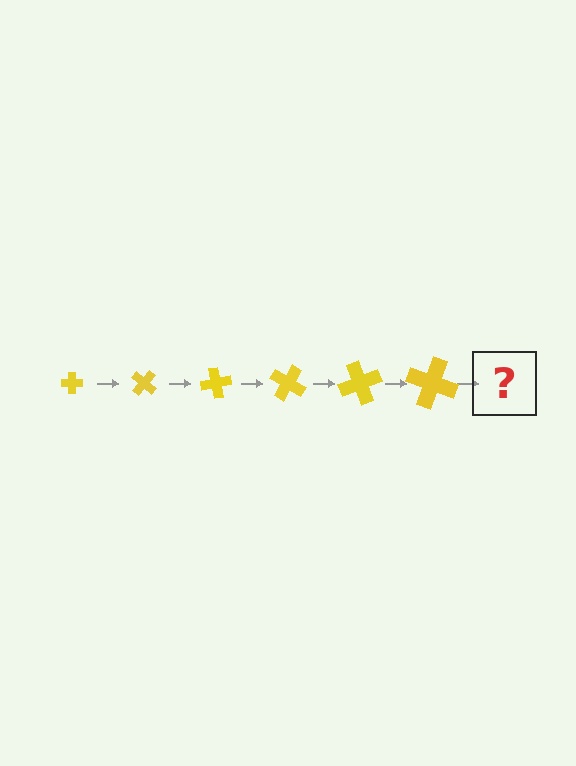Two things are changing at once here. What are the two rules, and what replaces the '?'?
The two rules are that the cross grows larger each step and it rotates 40 degrees each step. The '?' should be a cross, larger than the previous one and rotated 240 degrees from the start.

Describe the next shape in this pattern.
It should be a cross, larger than the previous one and rotated 240 degrees from the start.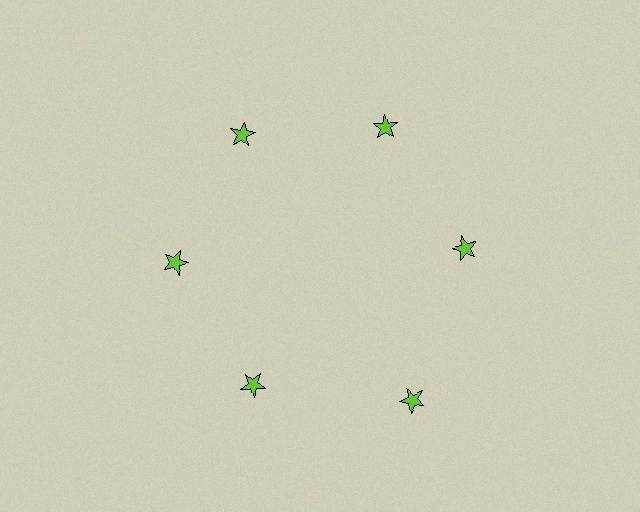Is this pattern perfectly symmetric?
No. The 6 lime stars are arranged in a ring, but one element near the 5 o'clock position is pushed outward from the center, breaking the 6-fold rotational symmetry.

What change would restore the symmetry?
The symmetry would be restored by moving it inward, back onto the ring so that all 6 stars sit at equal angles and equal distance from the center.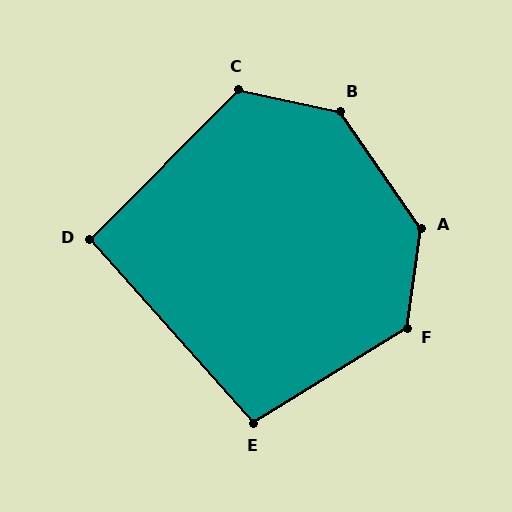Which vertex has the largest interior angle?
A, at approximately 137 degrees.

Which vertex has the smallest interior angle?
D, at approximately 93 degrees.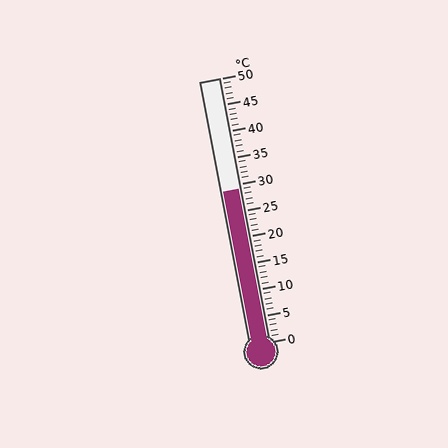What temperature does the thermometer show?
The thermometer shows approximately 29°C.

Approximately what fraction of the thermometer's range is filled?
The thermometer is filled to approximately 60% of its range.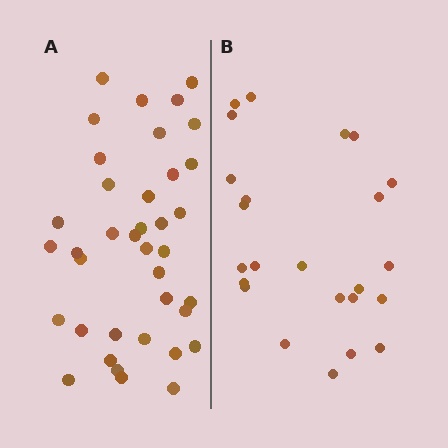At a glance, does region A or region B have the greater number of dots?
Region A (the left region) has more dots.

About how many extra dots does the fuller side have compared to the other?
Region A has approximately 15 more dots than region B.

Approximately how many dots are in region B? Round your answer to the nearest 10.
About 20 dots. (The exact count is 24, which rounds to 20.)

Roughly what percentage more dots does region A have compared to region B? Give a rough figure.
About 60% more.